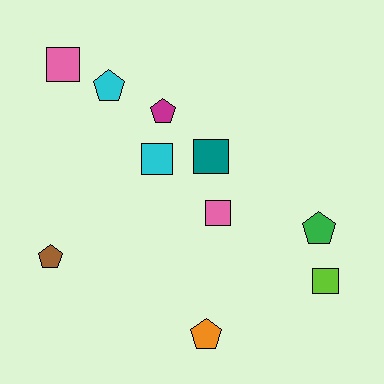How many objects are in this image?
There are 10 objects.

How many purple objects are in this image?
There are no purple objects.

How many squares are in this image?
There are 5 squares.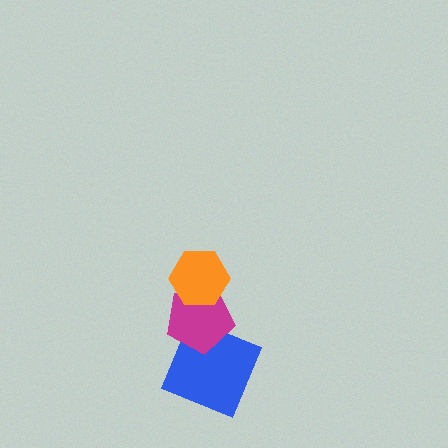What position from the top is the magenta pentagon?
The magenta pentagon is 2nd from the top.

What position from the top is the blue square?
The blue square is 3rd from the top.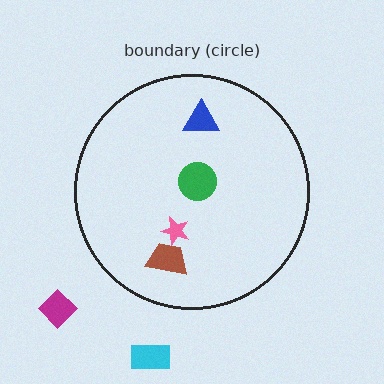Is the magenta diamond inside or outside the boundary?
Outside.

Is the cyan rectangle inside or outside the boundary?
Outside.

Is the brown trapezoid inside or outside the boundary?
Inside.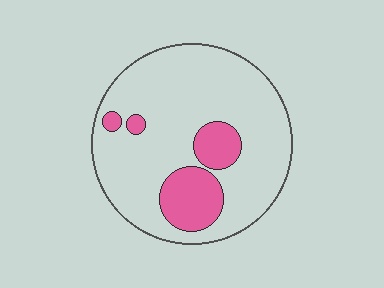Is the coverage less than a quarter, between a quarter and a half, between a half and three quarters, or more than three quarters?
Less than a quarter.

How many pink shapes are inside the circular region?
4.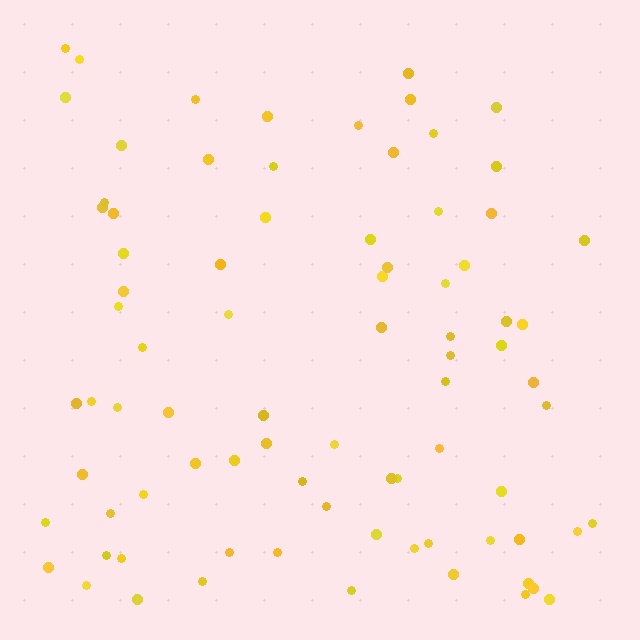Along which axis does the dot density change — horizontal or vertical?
Vertical.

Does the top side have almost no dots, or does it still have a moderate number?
Still a moderate number, just noticeably fewer than the bottom.